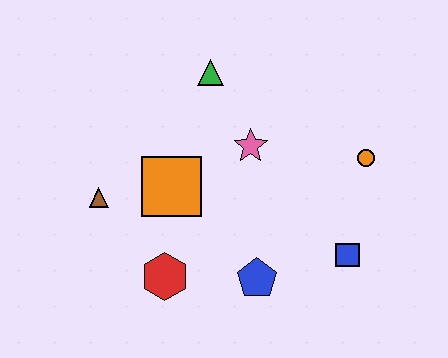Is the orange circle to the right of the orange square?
Yes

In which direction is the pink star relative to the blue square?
The pink star is above the blue square.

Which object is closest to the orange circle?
The blue square is closest to the orange circle.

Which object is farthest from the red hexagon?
The orange circle is farthest from the red hexagon.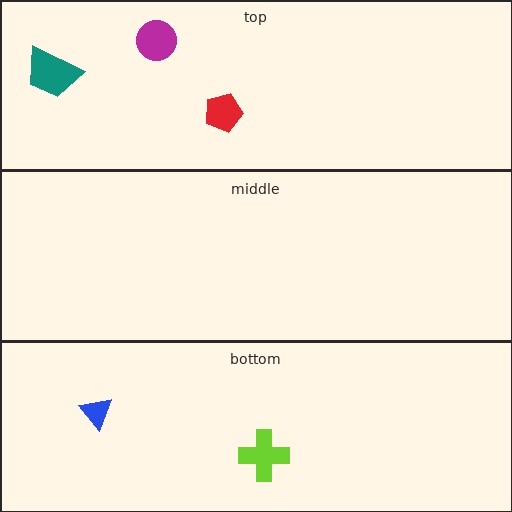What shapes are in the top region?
The teal trapezoid, the red pentagon, the magenta circle.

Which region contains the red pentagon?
The top region.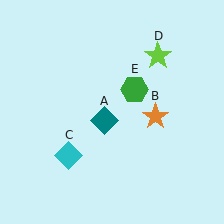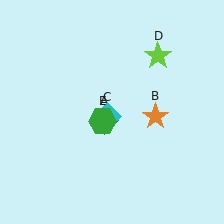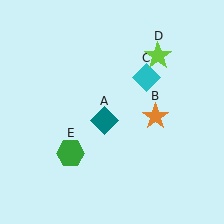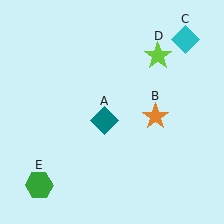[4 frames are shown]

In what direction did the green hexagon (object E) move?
The green hexagon (object E) moved down and to the left.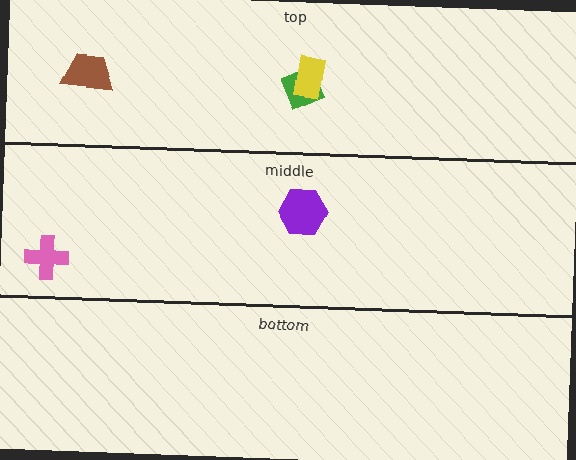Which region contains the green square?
The top region.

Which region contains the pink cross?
The middle region.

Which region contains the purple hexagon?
The middle region.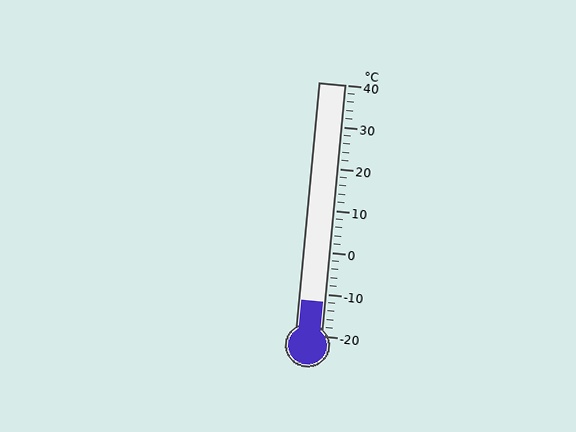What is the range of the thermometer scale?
The thermometer scale ranges from -20°C to 40°C.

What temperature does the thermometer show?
The thermometer shows approximately -12°C.